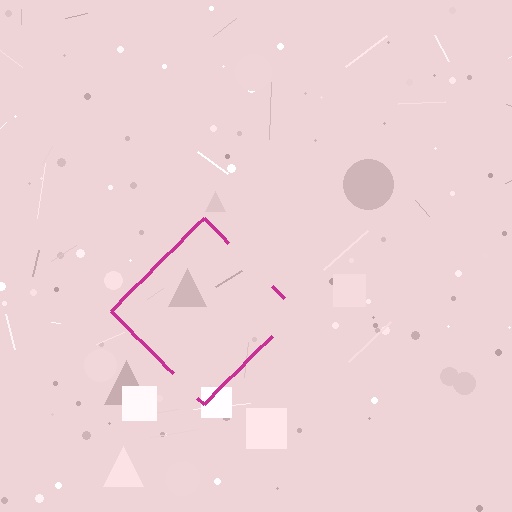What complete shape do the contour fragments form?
The contour fragments form a diamond.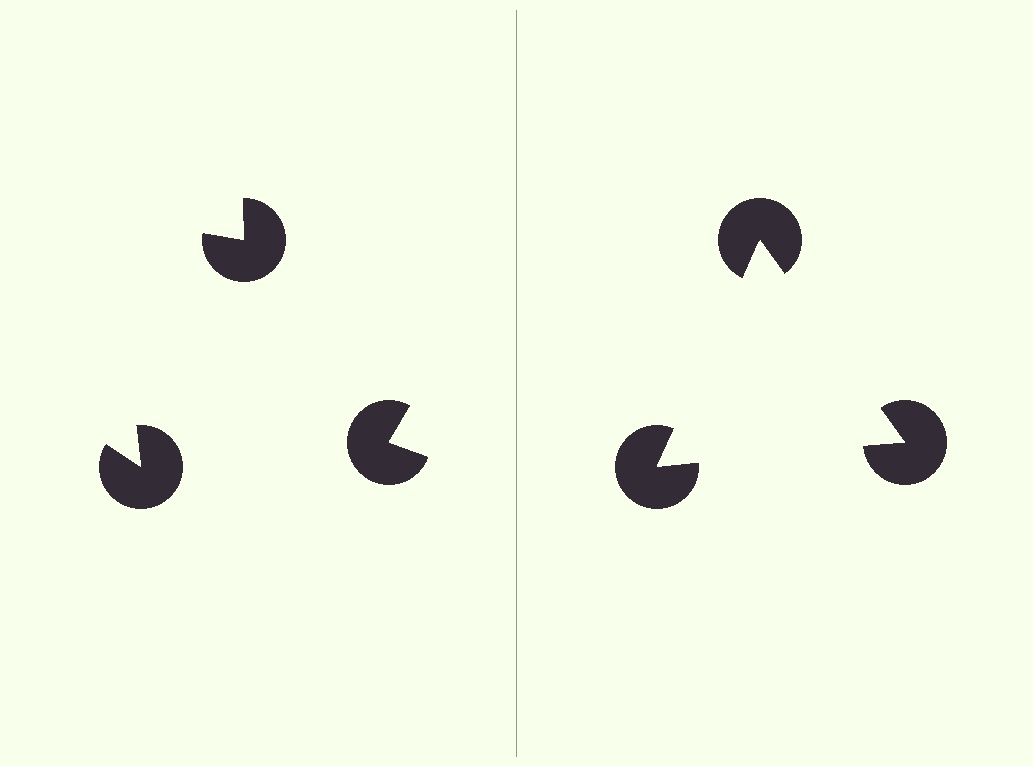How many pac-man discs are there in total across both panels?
6 — 3 on each side.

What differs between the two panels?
The pac-man discs are positioned identically on both sides; only the wedge orientations differ. On the right they align to a triangle; on the left they are misaligned.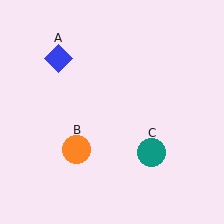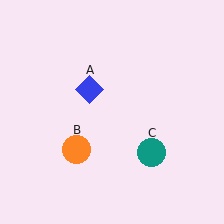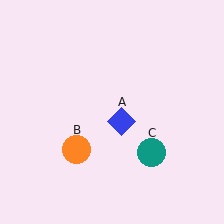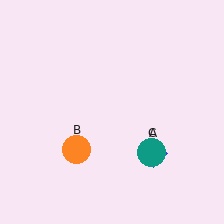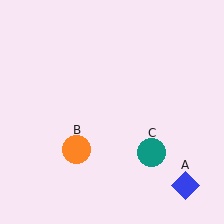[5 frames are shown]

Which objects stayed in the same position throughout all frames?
Orange circle (object B) and teal circle (object C) remained stationary.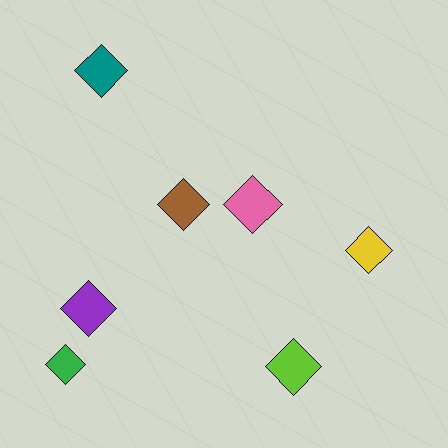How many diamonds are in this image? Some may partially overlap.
There are 7 diamonds.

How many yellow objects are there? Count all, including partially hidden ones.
There is 1 yellow object.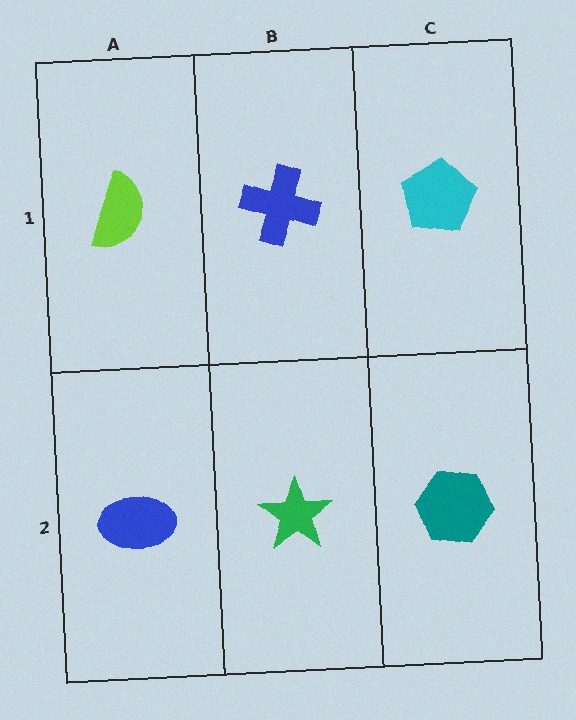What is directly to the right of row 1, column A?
A blue cross.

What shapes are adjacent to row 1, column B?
A green star (row 2, column B), a lime semicircle (row 1, column A), a cyan pentagon (row 1, column C).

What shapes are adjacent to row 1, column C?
A teal hexagon (row 2, column C), a blue cross (row 1, column B).